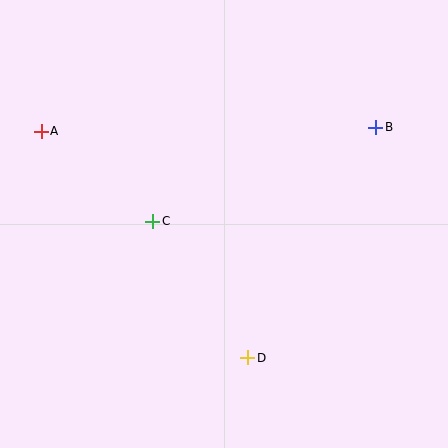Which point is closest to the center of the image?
Point C at (153, 221) is closest to the center.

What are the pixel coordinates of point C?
Point C is at (153, 221).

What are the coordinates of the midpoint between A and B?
The midpoint between A and B is at (208, 129).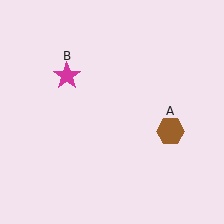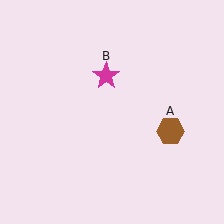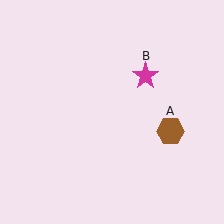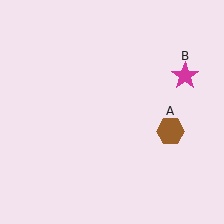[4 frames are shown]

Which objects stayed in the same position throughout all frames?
Brown hexagon (object A) remained stationary.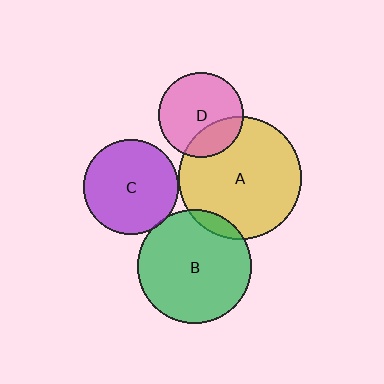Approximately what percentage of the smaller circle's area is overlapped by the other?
Approximately 25%.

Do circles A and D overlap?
Yes.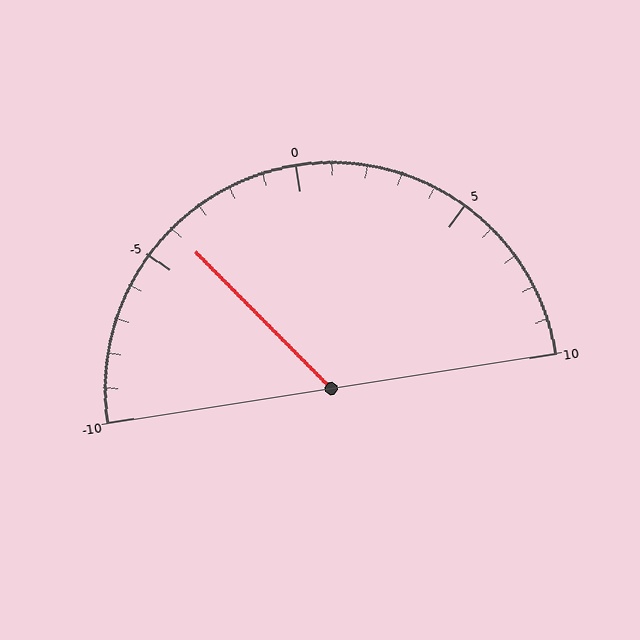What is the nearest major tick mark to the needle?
The nearest major tick mark is -5.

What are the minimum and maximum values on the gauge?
The gauge ranges from -10 to 10.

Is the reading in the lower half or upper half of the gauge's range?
The reading is in the lower half of the range (-10 to 10).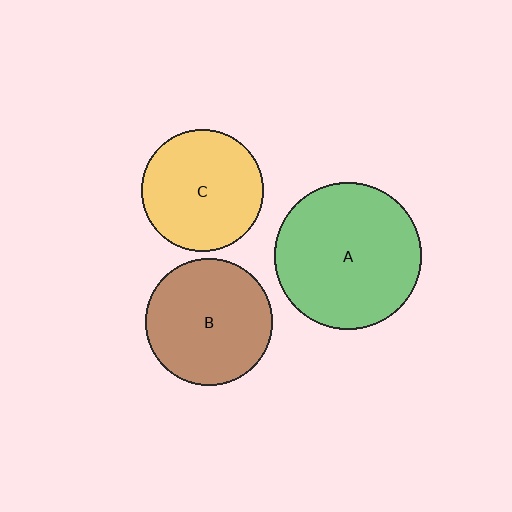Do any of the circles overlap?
No, none of the circles overlap.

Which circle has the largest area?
Circle A (green).